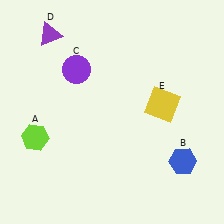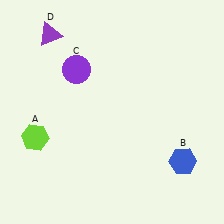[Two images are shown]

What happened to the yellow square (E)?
The yellow square (E) was removed in Image 2. It was in the top-right area of Image 1.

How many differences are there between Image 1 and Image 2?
There is 1 difference between the two images.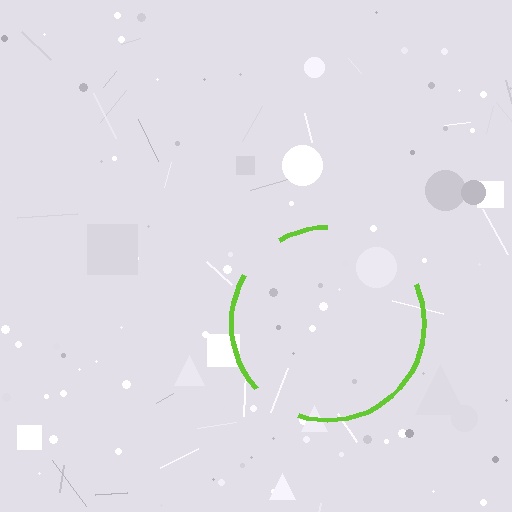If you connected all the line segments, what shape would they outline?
They would outline a circle.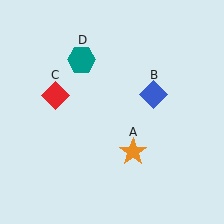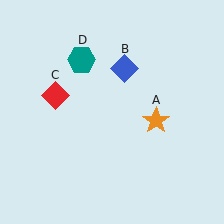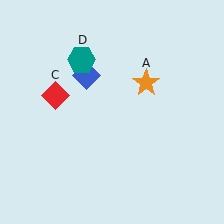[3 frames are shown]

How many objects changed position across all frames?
2 objects changed position: orange star (object A), blue diamond (object B).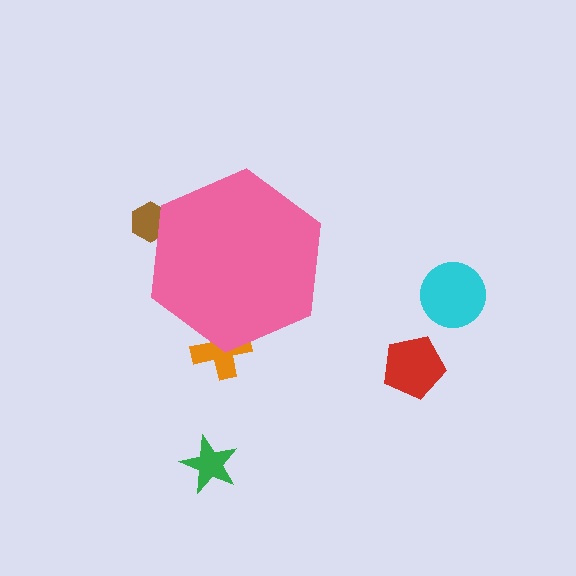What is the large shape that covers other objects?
A pink hexagon.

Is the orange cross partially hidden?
Yes, the orange cross is partially hidden behind the pink hexagon.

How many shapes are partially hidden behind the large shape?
2 shapes are partially hidden.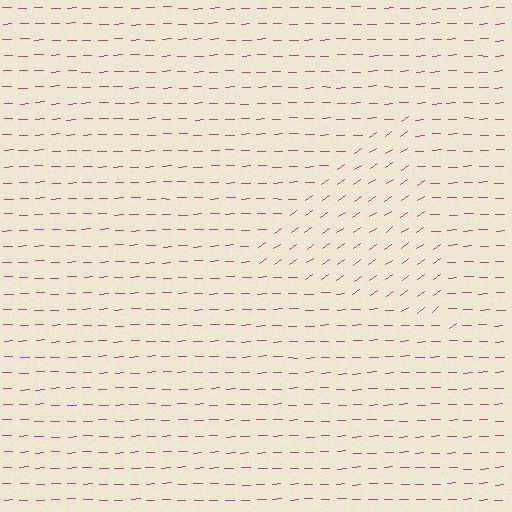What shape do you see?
I see a triangle.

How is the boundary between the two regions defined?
The boundary is defined purely by a change in line orientation (approximately 33 degrees difference). All lines are the same color and thickness.